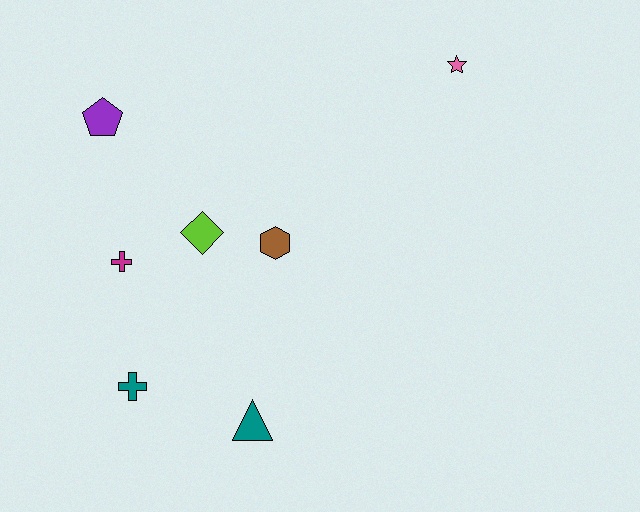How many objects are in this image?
There are 7 objects.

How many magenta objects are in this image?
There is 1 magenta object.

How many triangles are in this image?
There is 1 triangle.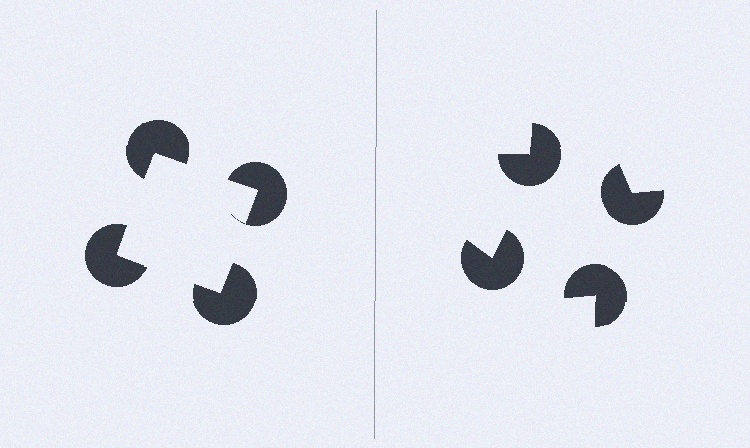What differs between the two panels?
The pac-man discs are positioned identically on both sides; only the wedge orientations differ. On the left they align to a square; on the right they are misaligned.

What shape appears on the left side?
An illusory square.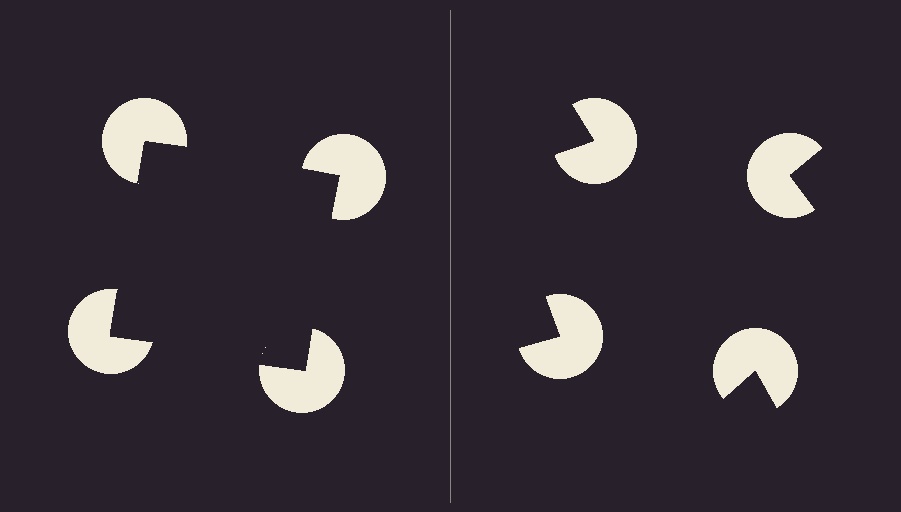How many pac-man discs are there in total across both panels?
8 — 4 on each side.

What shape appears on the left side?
An illusory square.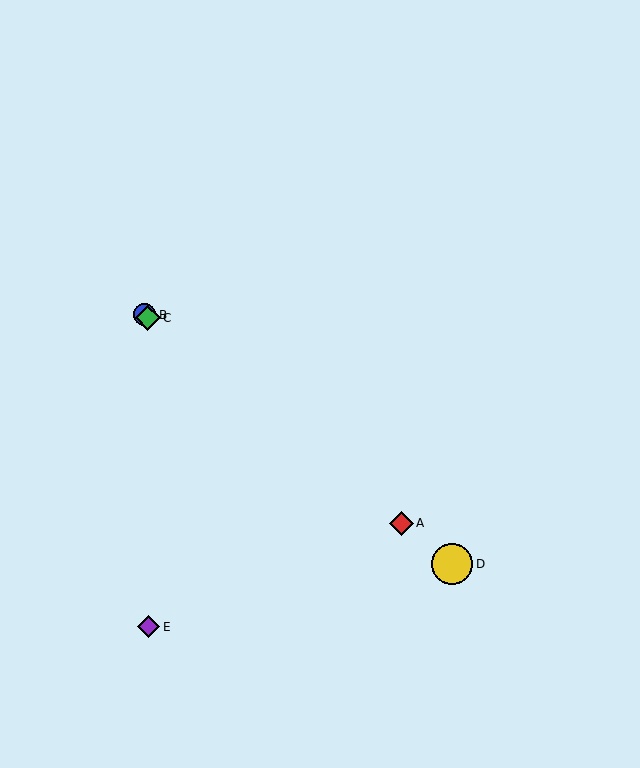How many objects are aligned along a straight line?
4 objects (A, B, C, D) are aligned along a straight line.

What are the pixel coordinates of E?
Object E is at (148, 627).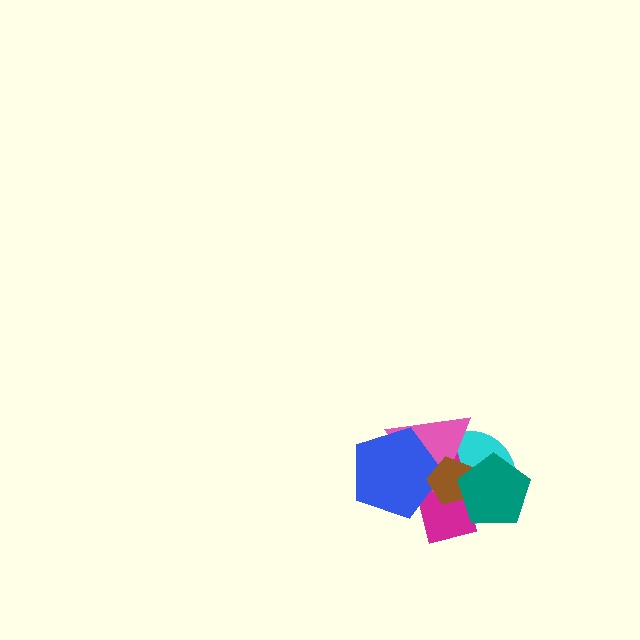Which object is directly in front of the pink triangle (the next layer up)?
The blue pentagon is directly in front of the pink triangle.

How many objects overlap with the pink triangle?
5 objects overlap with the pink triangle.